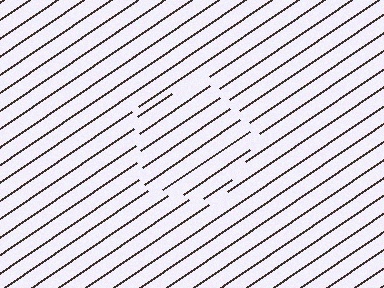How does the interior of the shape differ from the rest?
The interior of the shape contains the same grating, shifted by half a period — the contour is defined by the phase discontinuity where line-ends from the inner and outer gratings abut.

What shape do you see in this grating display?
An illusory pentagon. The interior of the shape contains the same grating, shifted by half a period — the contour is defined by the phase discontinuity where line-ends from the inner and outer gratings abut.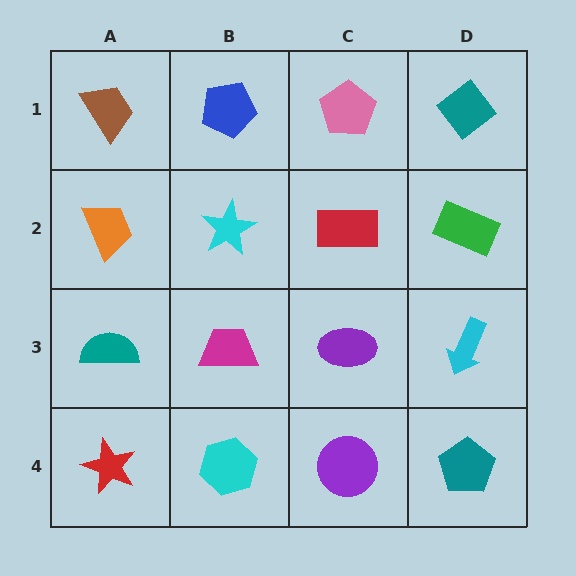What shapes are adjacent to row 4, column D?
A cyan arrow (row 3, column D), a purple circle (row 4, column C).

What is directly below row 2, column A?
A teal semicircle.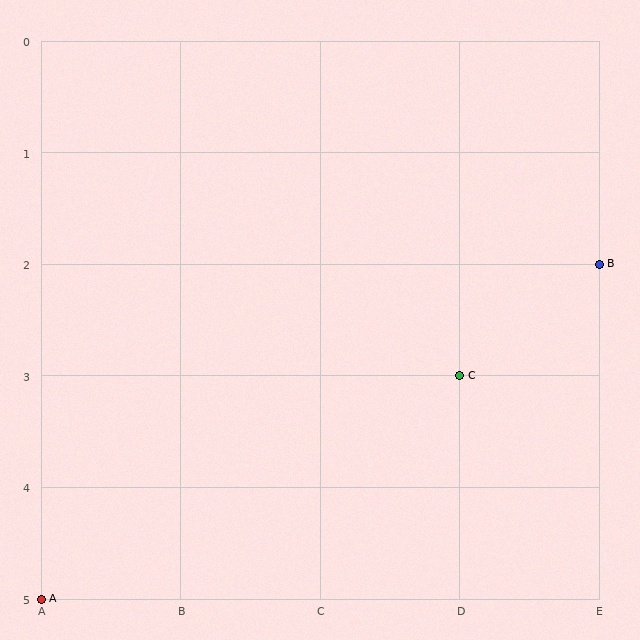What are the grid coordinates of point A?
Point A is at grid coordinates (A, 5).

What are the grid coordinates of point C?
Point C is at grid coordinates (D, 3).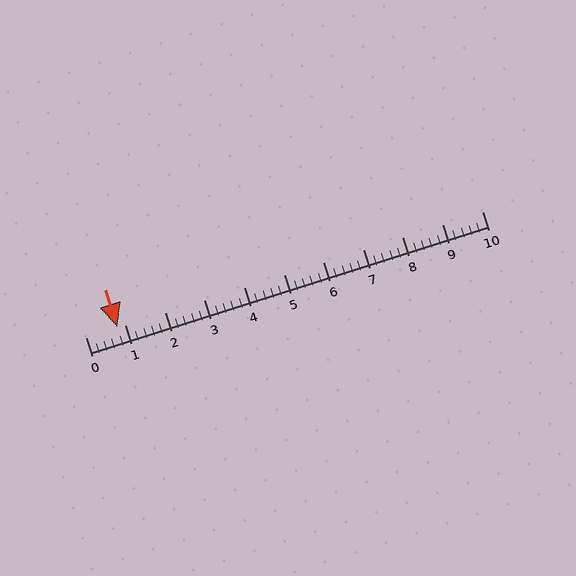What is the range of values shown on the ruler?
The ruler shows values from 0 to 10.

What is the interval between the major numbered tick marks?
The major tick marks are spaced 1 units apart.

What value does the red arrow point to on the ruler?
The red arrow points to approximately 0.8.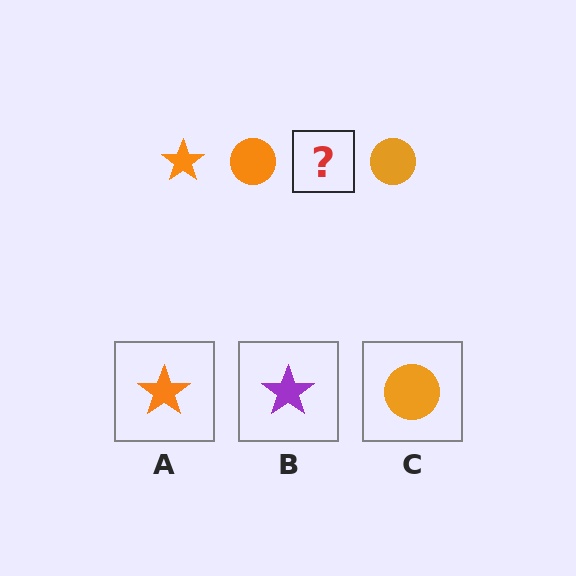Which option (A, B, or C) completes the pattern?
A.